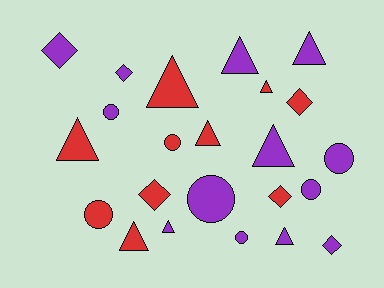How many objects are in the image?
There are 23 objects.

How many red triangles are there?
There are 5 red triangles.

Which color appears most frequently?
Purple, with 13 objects.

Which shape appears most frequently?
Triangle, with 10 objects.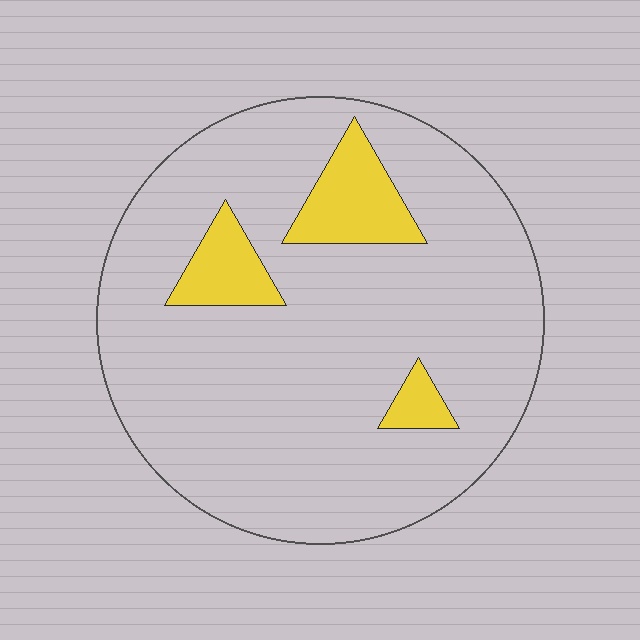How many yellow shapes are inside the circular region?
3.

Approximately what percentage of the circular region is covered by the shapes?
Approximately 10%.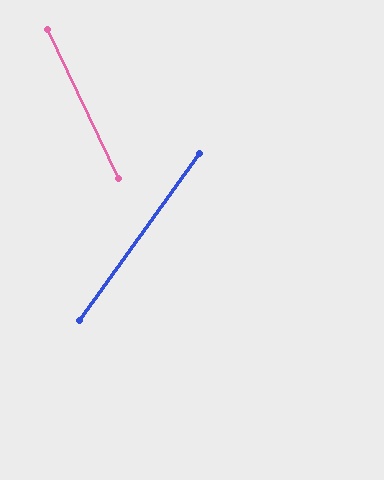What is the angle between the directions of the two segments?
Approximately 61 degrees.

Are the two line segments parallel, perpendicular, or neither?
Neither parallel nor perpendicular — they differ by about 61°.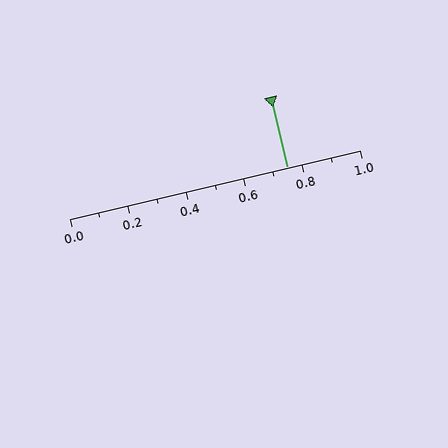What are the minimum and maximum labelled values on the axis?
The axis runs from 0.0 to 1.0.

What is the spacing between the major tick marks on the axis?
The major ticks are spaced 0.2 apart.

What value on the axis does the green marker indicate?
The marker indicates approximately 0.75.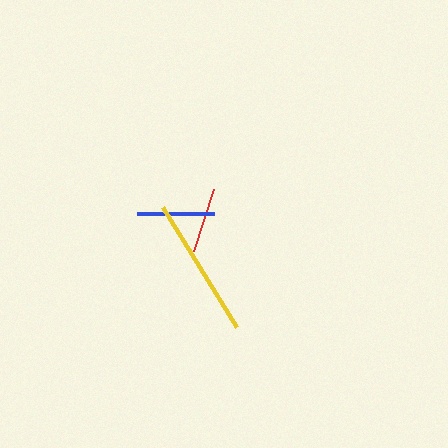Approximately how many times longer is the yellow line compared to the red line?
The yellow line is approximately 2.2 times the length of the red line.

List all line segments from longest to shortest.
From longest to shortest: yellow, blue, red.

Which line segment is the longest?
The yellow line is the longest at approximately 141 pixels.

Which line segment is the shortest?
The red line is the shortest at approximately 65 pixels.